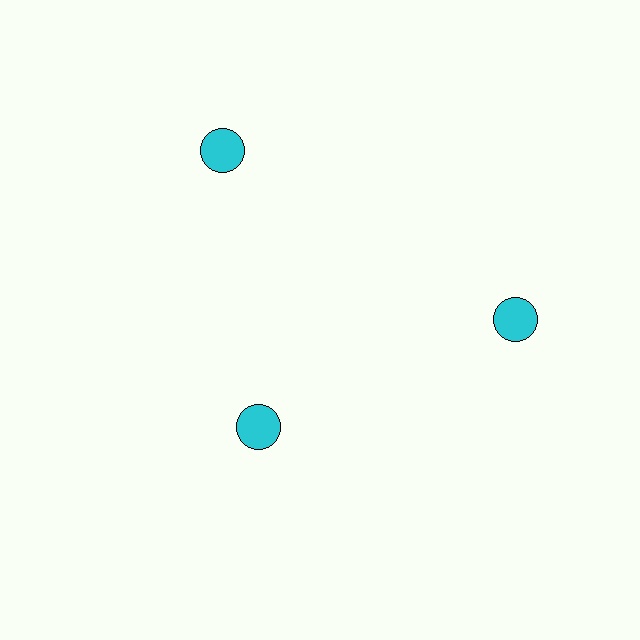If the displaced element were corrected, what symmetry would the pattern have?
It would have 3-fold rotational symmetry — the pattern would map onto itself every 120 degrees.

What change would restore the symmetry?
The symmetry would be restored by moving it outward, back onto the ring so that all 3 circles sit at equal angles and equal distance from the center.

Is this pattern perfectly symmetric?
No. The 3 cyan circles are arranged in a ring, but one element near the 7 o'clock position is pulled inward toward the center, breaking the 3-fold rotational symmetry.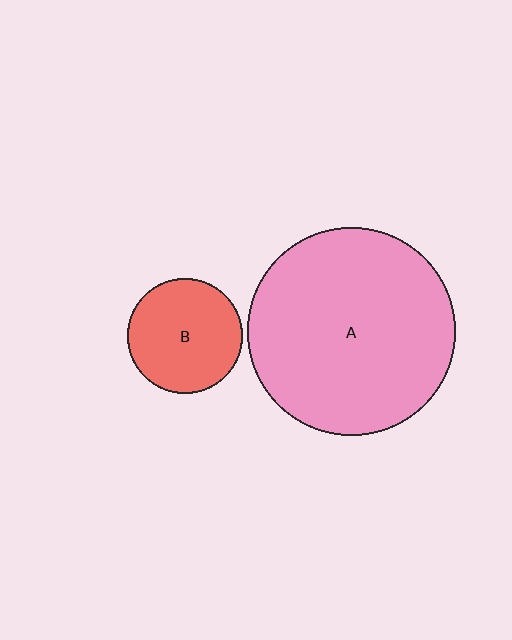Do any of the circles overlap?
No, none of the circles overlap.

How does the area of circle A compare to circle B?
Approximately 3.3 times.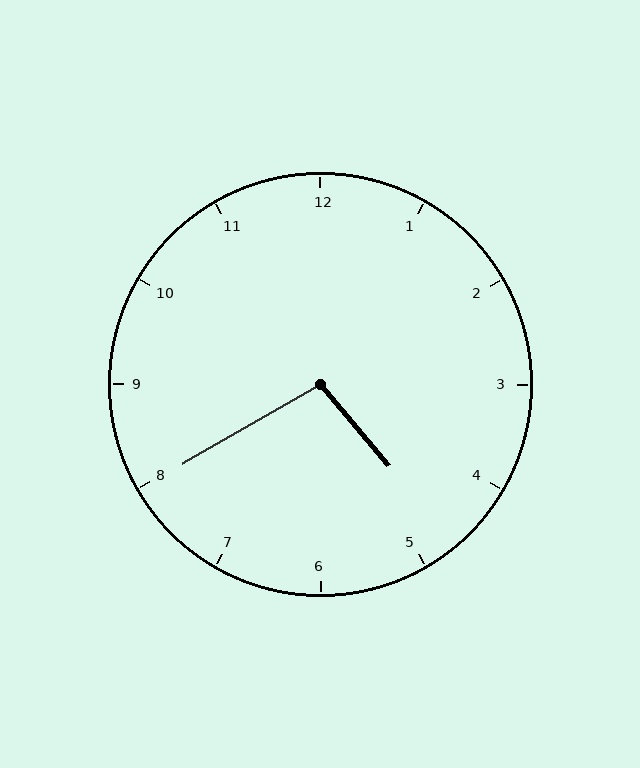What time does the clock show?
4:40.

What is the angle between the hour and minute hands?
Approximately 100 degrees.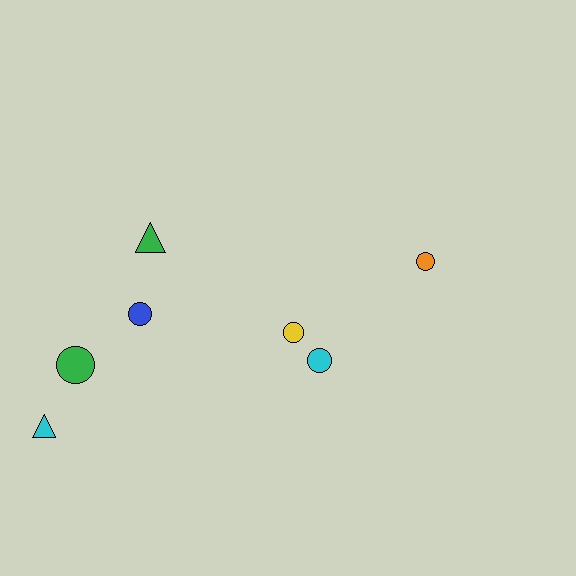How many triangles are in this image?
There are 2 triangles.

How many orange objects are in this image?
There is 1 orange object.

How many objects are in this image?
There are 7 objects.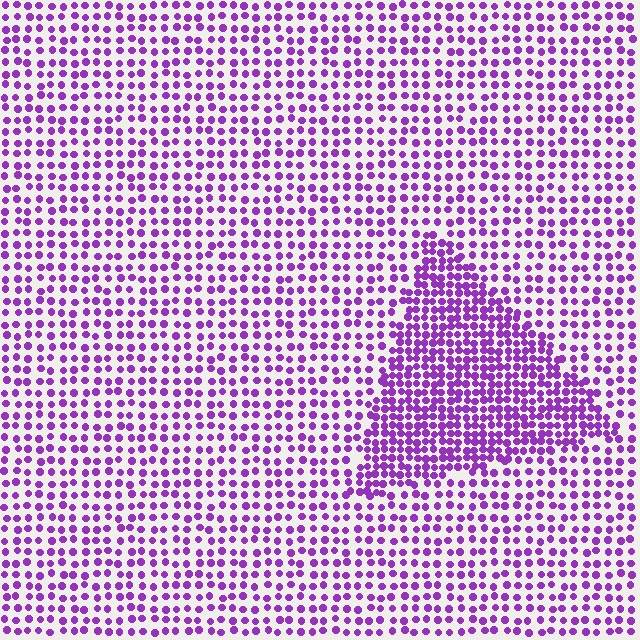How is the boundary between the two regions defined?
The boundary is defined by a change in element density (approximately 1.9x ratio). All elements are the same color, size, and shape.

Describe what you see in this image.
The image contains small purple elements arranged at two different densities. A triangle-shaped region is visible where the elements are more densely packed than the surrounding area.